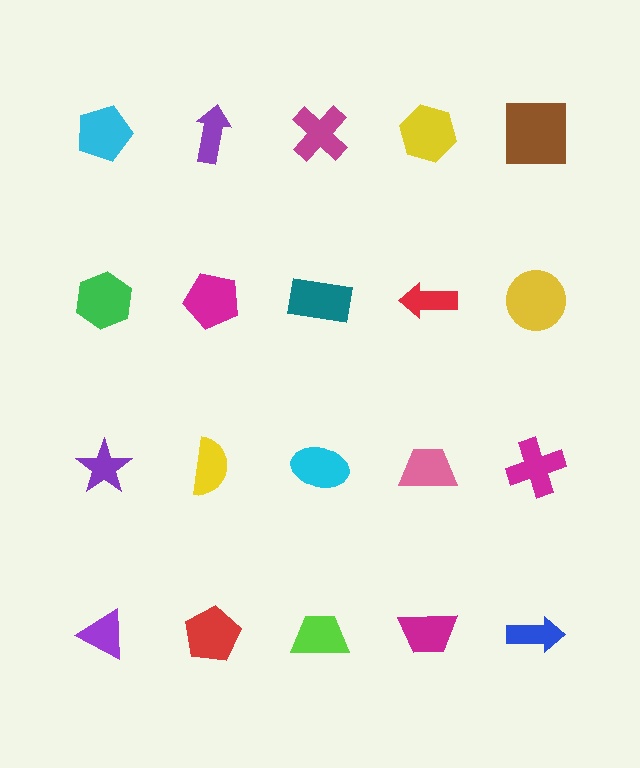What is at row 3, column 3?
A cyan ellipse.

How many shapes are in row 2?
5 shapes.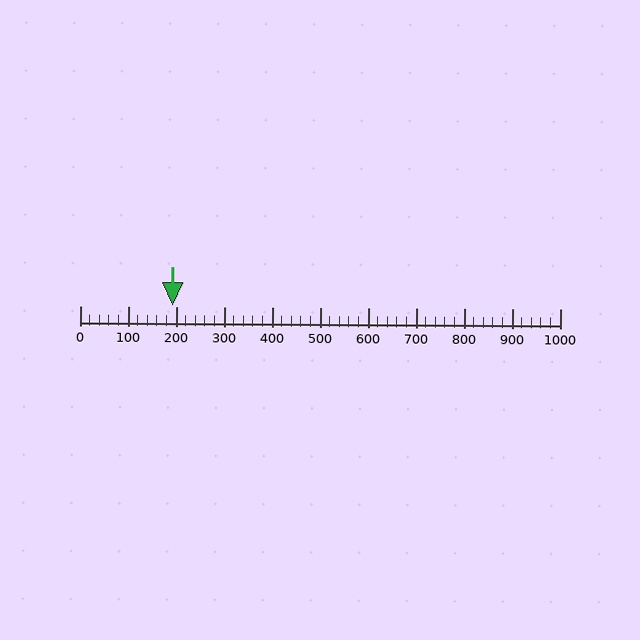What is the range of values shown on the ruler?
The ruler shows values from 0 to 1000.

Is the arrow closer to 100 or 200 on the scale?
The arrow is closer to 200.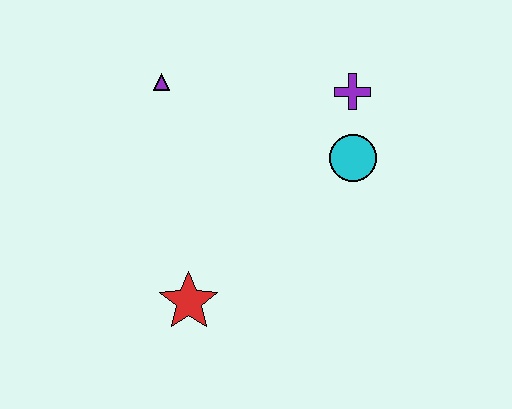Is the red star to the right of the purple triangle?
Yes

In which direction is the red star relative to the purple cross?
The red star is below the purple cross.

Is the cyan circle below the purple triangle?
Yes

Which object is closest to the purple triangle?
The purple cross is closest to the purple triangle.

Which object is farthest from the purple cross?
The red star is farthest from the purple cross.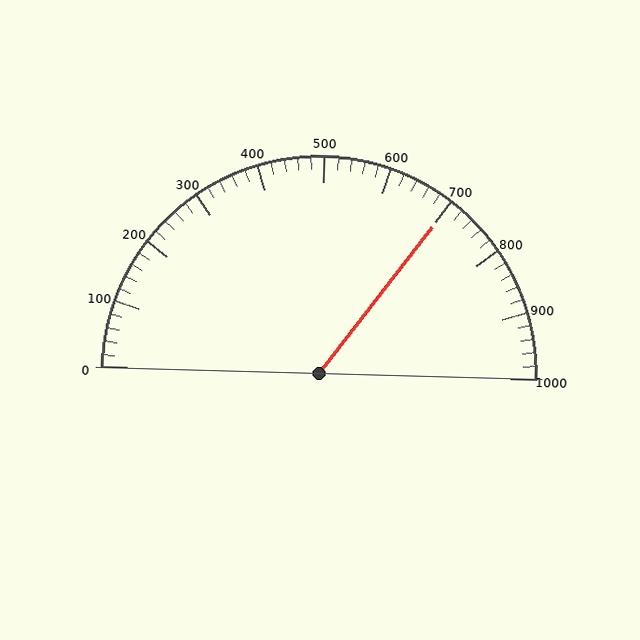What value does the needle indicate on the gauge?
The needle indicates approximately 700.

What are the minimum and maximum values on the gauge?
The gauge ranges from 0 to 1000.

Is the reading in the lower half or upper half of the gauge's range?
The reading is in the upper half of the range (0 to 1000).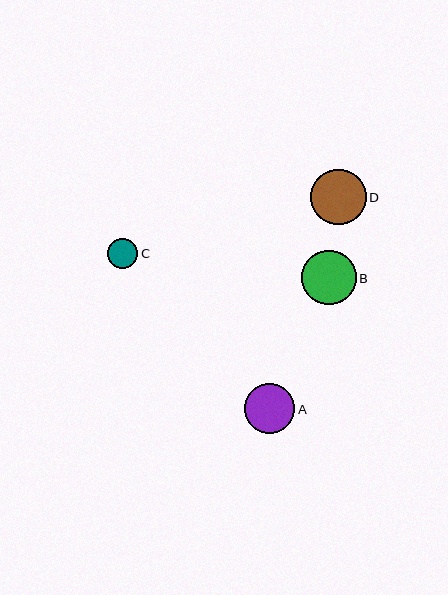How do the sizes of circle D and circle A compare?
Circle D and circle A are approximately the same size.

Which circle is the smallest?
Circle C is the smallest with a size of approximately 30 pixels.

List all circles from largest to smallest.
From largest to smallest: D, B, A, C.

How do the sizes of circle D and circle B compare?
Circle D and circle B are approximately the same size.